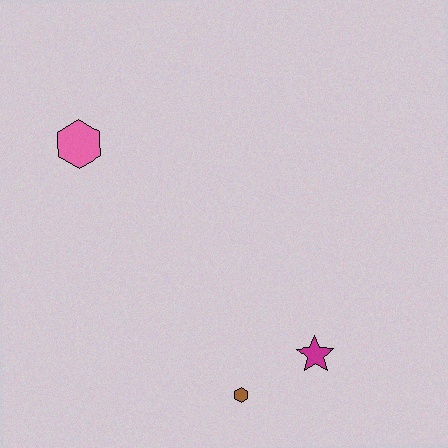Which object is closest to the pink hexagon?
The brown hexagon is closest to the pink hexagon.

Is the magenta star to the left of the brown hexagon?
No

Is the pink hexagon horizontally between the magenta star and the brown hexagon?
No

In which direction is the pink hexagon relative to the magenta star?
The pink hexagon is to the left of the magenta star.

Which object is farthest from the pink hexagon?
The magenta star is farthest from the pink hexagon.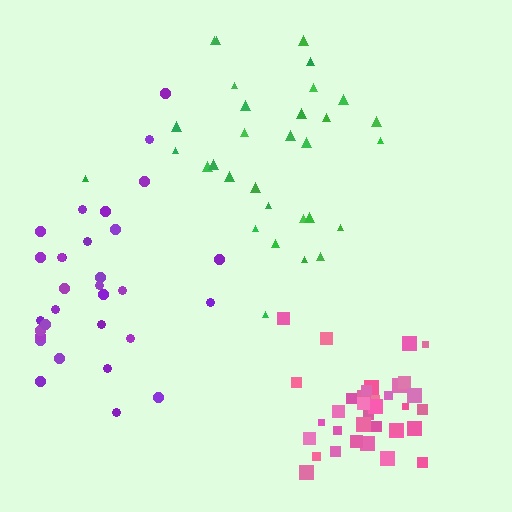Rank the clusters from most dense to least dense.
pink, purple, green.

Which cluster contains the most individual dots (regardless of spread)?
Pink (35).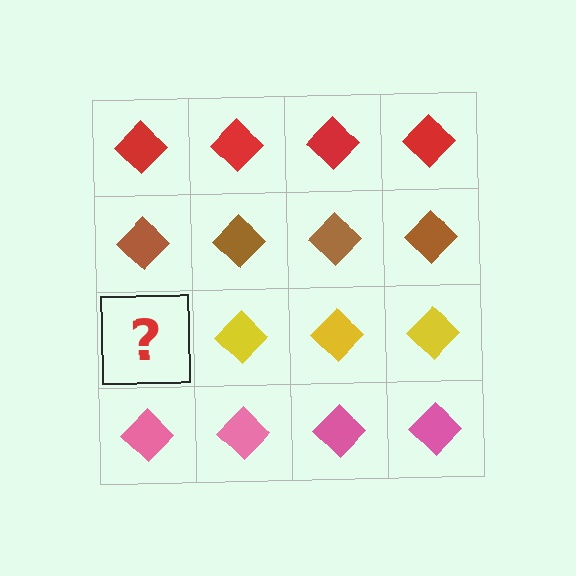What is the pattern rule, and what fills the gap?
The rule is that each row has a consistent color. The gap should be filled with a yellow diamond.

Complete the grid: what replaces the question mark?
The question mark should be replaced with a yellow diamond.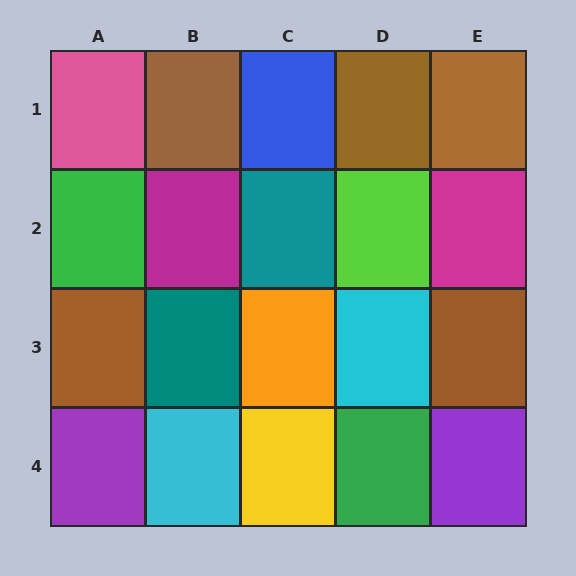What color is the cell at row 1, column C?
Blue.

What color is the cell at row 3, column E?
Brown.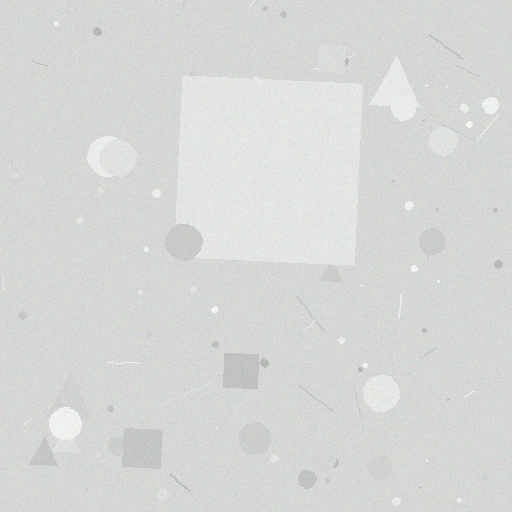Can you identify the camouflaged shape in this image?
The camouflaged shape is a square.